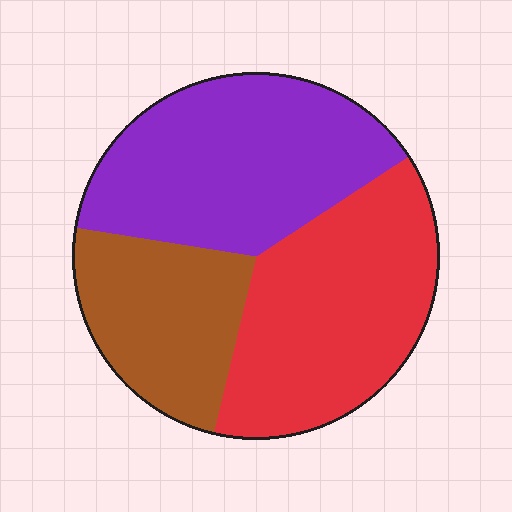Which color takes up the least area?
Brown, at roughly 25%.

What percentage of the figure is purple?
Purple covers 38% of the figure.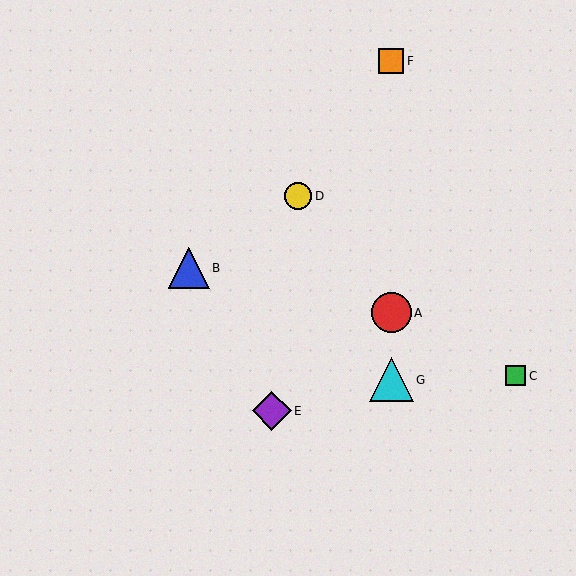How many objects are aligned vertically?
3 objects (A, F, G) are aligned vertically.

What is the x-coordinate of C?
Object C is at x≈516.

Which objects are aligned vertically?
Objects A, F, G are aligned vertically.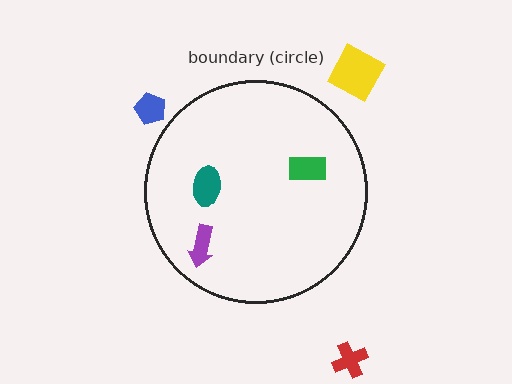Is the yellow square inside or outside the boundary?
Outside.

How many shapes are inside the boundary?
3 inside, 3 outside.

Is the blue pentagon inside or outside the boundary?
Outside.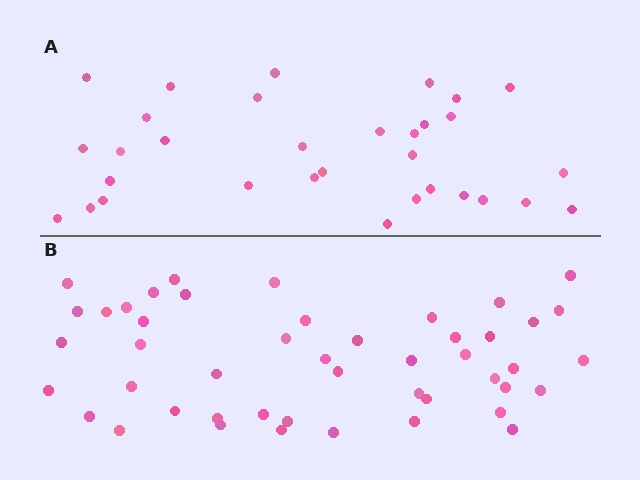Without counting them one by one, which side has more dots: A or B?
Region B (the bottom region) has more dots.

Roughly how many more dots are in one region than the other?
Region B has approximately 15 more dots than region A.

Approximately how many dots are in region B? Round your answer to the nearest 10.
About 50 dots. (The exact count is 47, which rounds to 50.)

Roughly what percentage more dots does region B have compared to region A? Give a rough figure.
About 45% more.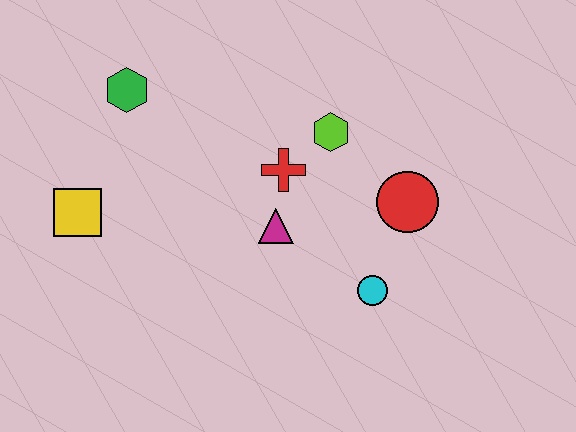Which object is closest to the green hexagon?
The yellow square is closest to the green hexagon.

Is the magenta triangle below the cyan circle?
No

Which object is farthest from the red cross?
The yellow square is farthest from the red cross.